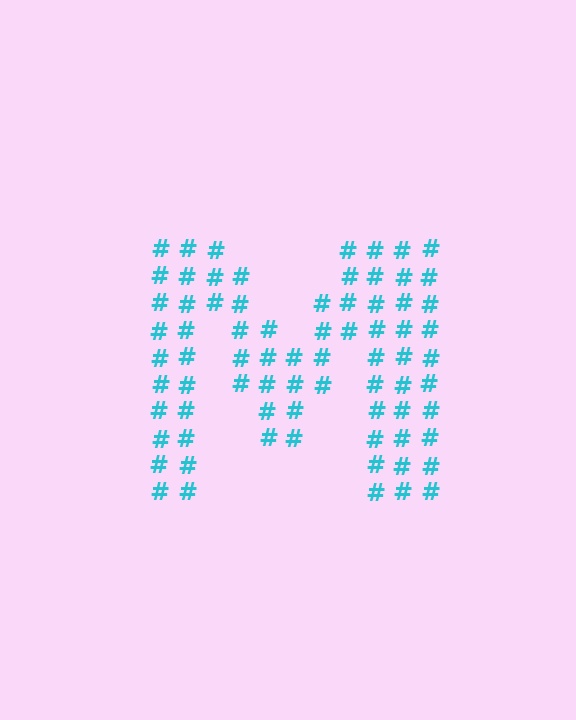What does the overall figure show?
The overall figure shows the letter M.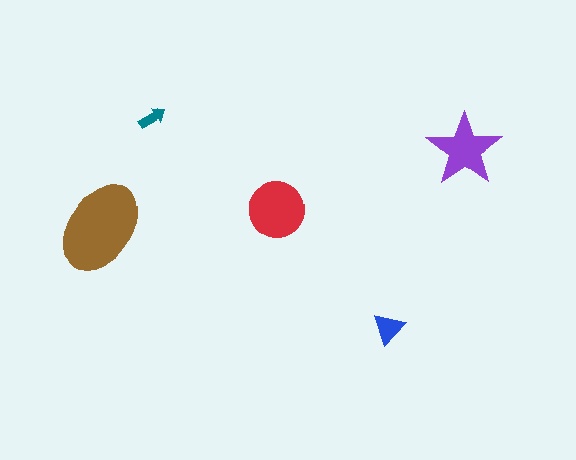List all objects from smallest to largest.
The teal arrow, the blue triangle, the purple star, the red circle, the brown ellipse.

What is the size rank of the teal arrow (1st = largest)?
5th.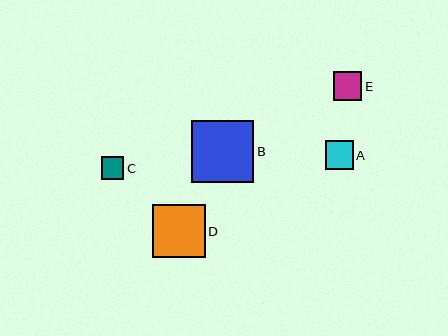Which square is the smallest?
Square C is the smallest with a size of approximately 23 pixels.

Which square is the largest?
Square B is the largest with a size of approximately 62 pixels.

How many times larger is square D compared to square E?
Square D is approximately 1.9 times the size of square E.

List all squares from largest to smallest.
From largest to smallest: B, D, E, A, C.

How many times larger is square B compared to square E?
Square B is approximately 2.2 times the size of square E.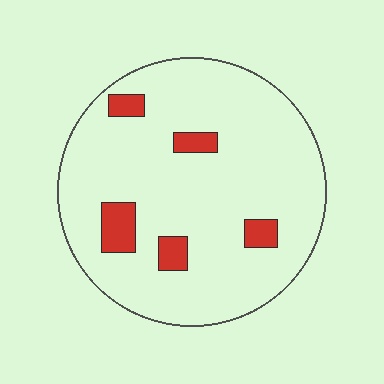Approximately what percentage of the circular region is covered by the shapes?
Approximately 10%.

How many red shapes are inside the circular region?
5.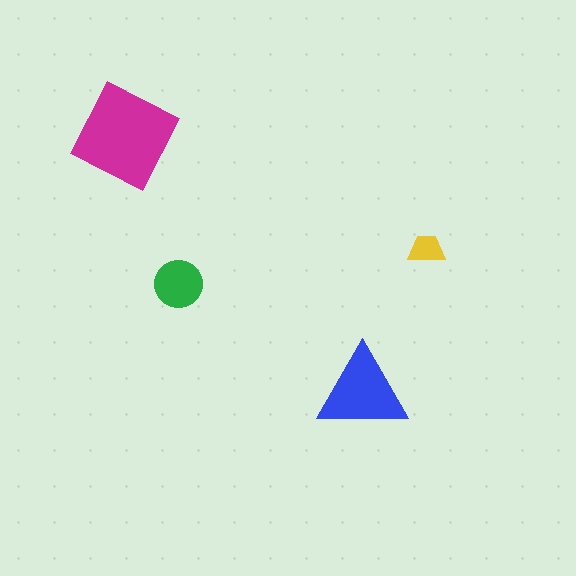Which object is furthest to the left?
The magenta square is leftmost.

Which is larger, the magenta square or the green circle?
The magenta square.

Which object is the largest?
The magenta square.